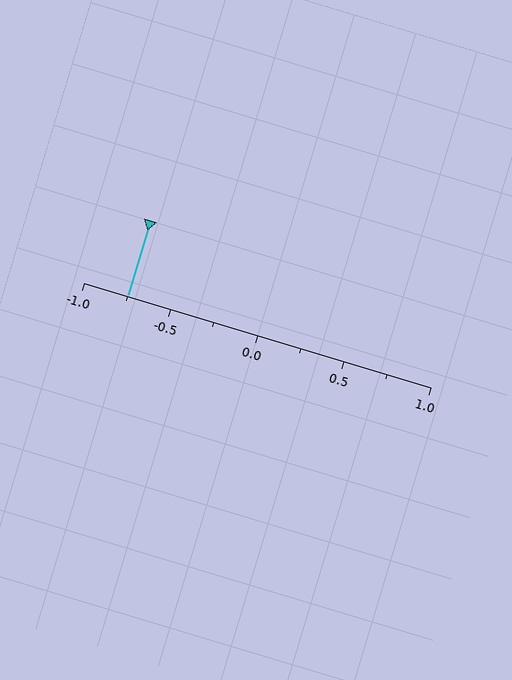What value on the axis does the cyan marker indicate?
The marker indicates approximately -0.75.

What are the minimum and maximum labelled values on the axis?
The axis runs from -1.0 to 1.0.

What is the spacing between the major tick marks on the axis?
The major ticks are spaced 0.5 apart.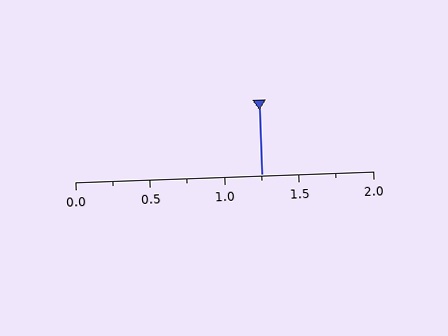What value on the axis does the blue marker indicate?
The marker indicates approximately 1.25.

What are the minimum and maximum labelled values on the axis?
The axis runs from 0.0 to 2.0.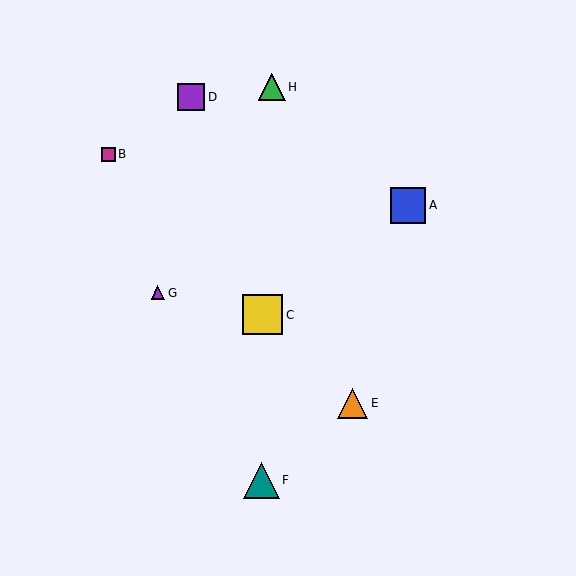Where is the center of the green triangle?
The center of the green triangle is at (272, 87).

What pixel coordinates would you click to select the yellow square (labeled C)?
Click at (263, 315) to select the yellow square C.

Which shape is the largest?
The yellow square (labeled C) is the largest.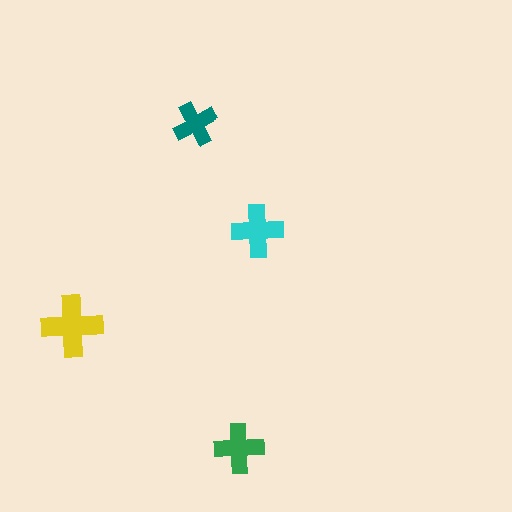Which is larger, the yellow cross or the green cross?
The yellow one.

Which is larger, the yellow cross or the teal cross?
The yellow one.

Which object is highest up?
The teal cross is topmost.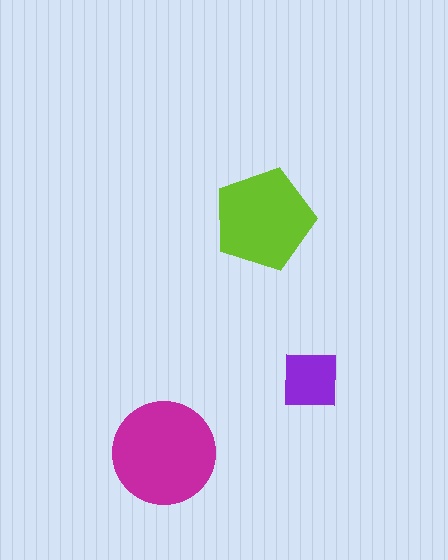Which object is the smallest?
The purple square.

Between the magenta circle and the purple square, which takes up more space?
The magenta circle.